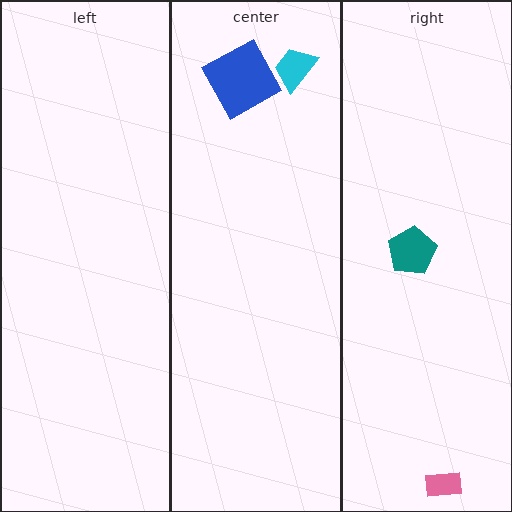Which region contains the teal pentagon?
The right region.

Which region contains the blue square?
The center region.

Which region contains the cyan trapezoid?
The center region.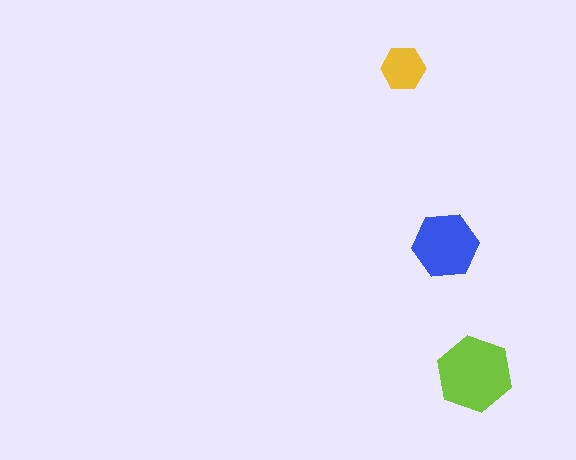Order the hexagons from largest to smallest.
the lime one, the blue one, the yellow one.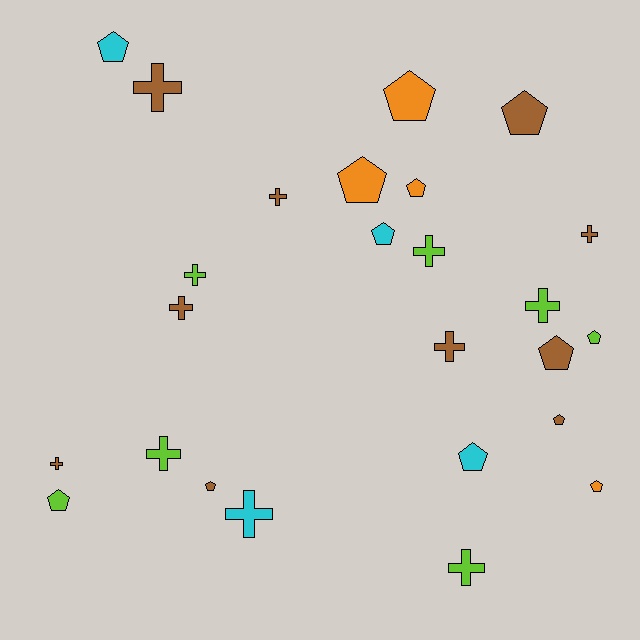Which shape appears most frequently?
Pentagon, with 13 objects.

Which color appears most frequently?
Brown, with 10 objects.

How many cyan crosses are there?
There is 1 cyan cross.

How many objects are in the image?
There are 25 objects.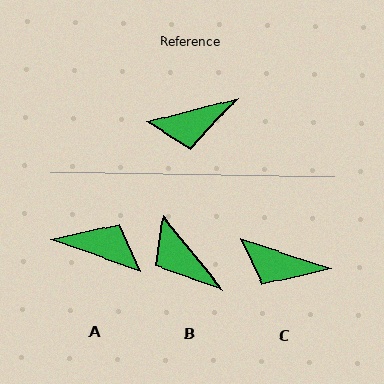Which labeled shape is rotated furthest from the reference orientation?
A, about 145 degrees away.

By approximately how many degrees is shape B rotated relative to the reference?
Approximately 66 degrees clockwise.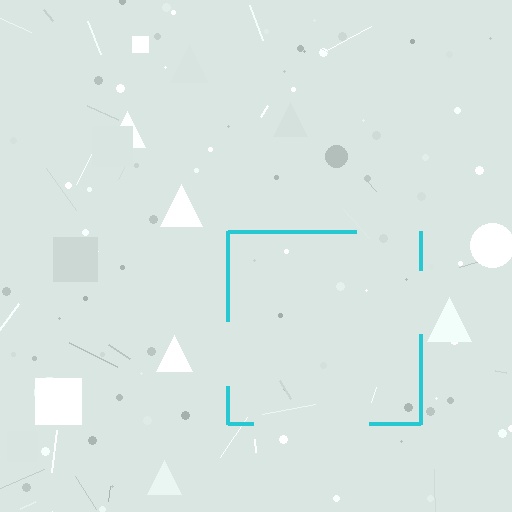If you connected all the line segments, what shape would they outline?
They would outline a square.